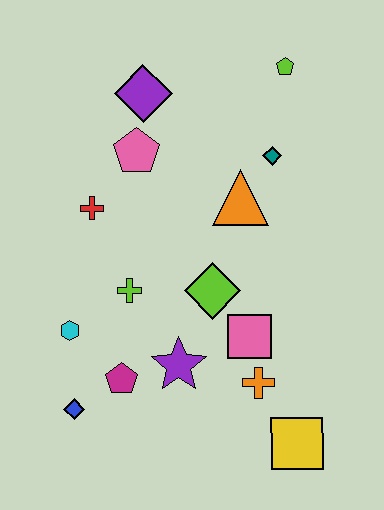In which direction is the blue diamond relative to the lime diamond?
The blue diamond is to the left of the lime diamond.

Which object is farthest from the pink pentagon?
The yellow square is farthest from the pink pentagon.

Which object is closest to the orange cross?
The pink square is closest to the orange cross.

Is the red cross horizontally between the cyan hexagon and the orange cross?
Yes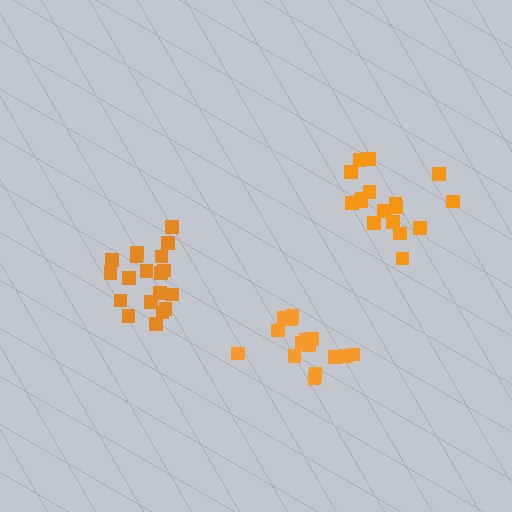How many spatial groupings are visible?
There are 3 spatial groupings.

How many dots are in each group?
Group 1: 17 dots, Group 2: 19 dots, Group 3: 15 dots (51 total).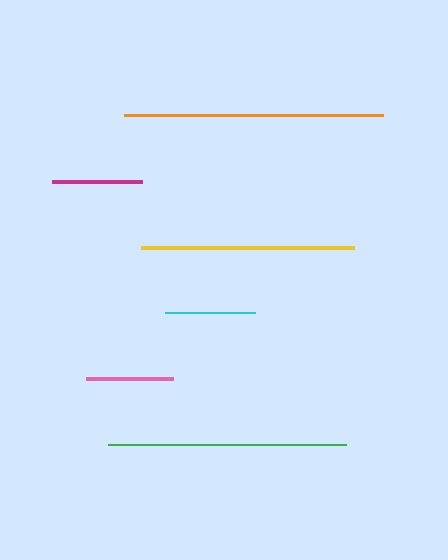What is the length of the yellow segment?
The yellow segment is approximately 214 pixels long.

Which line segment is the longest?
The orange line is the longest at approximately 259 pixels.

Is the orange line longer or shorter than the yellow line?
The orange line is longer than the yellow line.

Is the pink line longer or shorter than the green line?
The green line is longer than the pink line.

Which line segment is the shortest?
The pink line is the shortest at approximately 87 pixels.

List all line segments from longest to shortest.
From longest to shortest: orange, green, yellow, magenta, cyan, pink.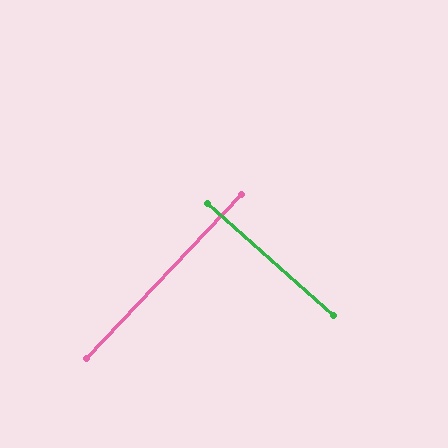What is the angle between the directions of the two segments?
Approximately 88 degrees.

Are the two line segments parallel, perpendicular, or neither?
Perpendicular — they meet at approximately 88°.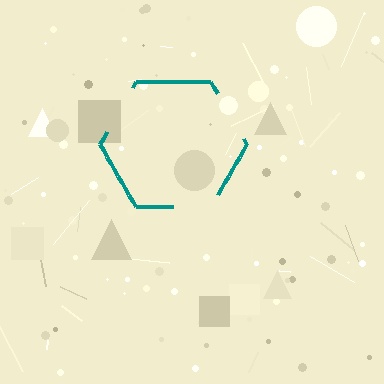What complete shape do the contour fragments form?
The contour fragments form a hexagon.